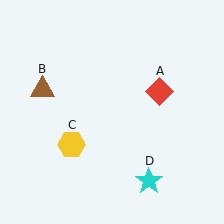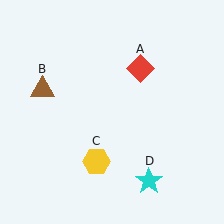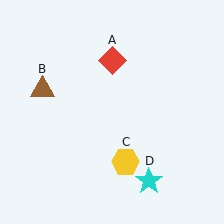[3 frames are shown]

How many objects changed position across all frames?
2 objects changed position: red diamond (object A), yellow hexagon (object C).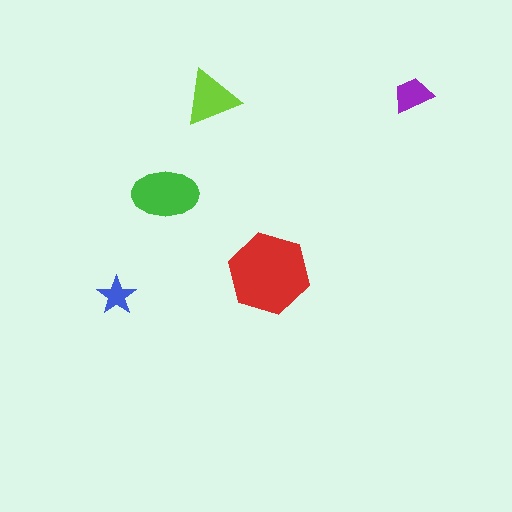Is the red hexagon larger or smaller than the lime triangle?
Larger.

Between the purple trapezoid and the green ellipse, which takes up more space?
The green ellipse.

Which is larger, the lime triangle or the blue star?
The lime triangle.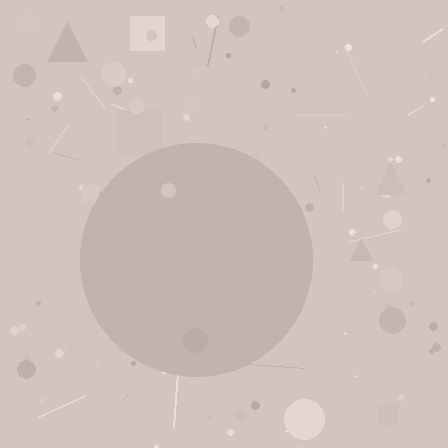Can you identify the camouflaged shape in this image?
The camouflaged shape is a circle.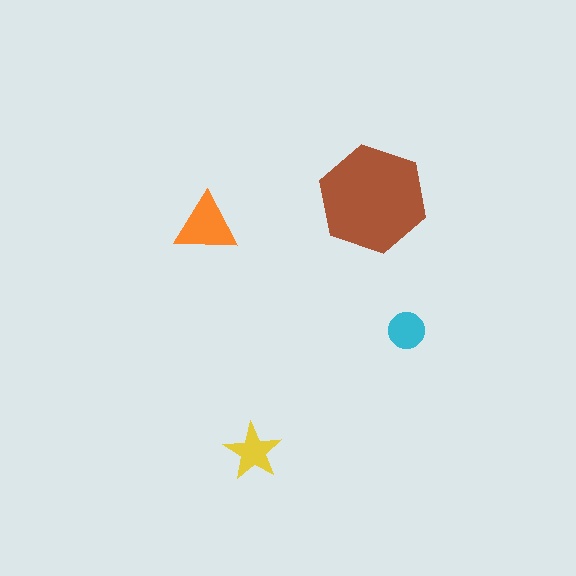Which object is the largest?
The brown hexagon.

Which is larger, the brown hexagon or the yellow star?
The brown hexagon.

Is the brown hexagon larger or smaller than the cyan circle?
Larger.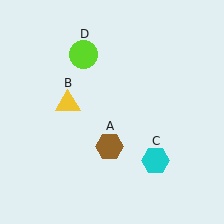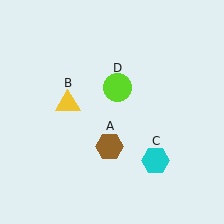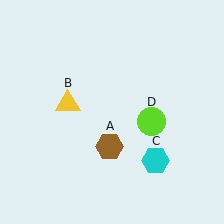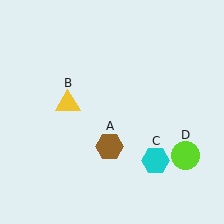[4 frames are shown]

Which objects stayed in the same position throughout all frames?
Brown hexagon (object A) and yellow triangle (object B) and cyan hexagon (object C) remained stationary.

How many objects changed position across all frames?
1 object changed position: lime circle (object D).